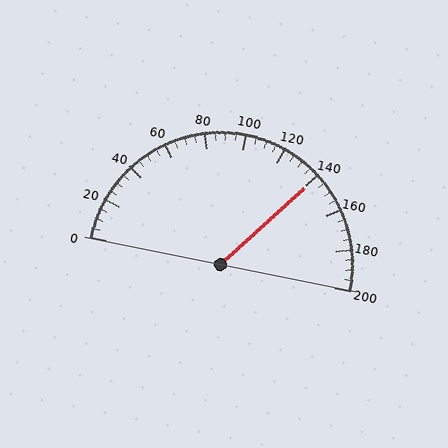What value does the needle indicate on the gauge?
The needle indicates approximately 140.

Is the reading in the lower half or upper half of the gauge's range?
The reading is in the upper half of the range (0 to 200).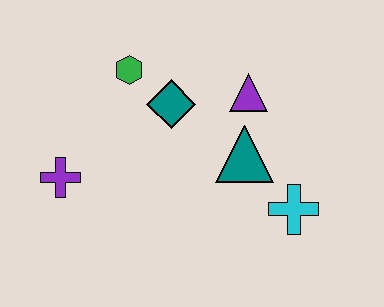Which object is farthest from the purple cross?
The cyan cross is farthest from the purple cross.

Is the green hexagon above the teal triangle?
Yes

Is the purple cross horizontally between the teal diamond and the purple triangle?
No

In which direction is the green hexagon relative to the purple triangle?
The green hexagon is to the left of the purple triangle.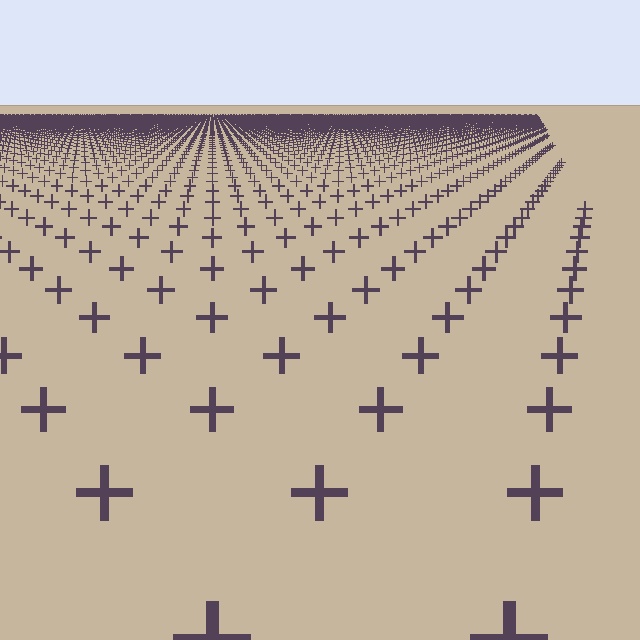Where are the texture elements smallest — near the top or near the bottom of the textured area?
Near the top.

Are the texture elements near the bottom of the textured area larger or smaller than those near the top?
Larger. Near the bottom, elements are closer to the viewer and appear at a bigger on-screen size.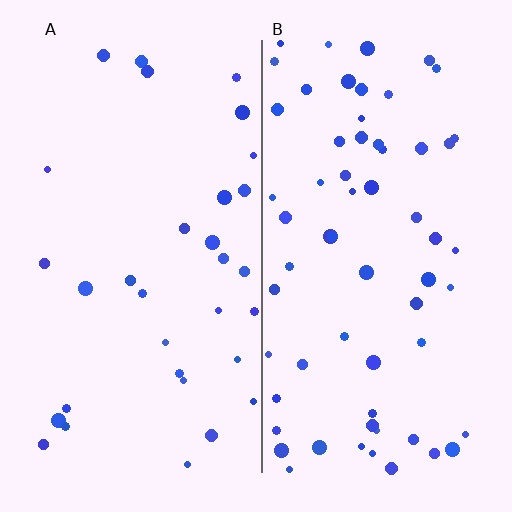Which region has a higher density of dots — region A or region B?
B (the right).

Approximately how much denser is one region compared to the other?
Approximately 1.9× — region B over region A.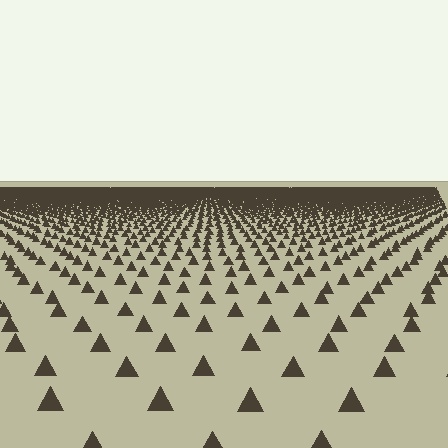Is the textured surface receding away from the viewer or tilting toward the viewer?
The surface is receding away from the viewer. Texture elements get smaller and denser toward the top.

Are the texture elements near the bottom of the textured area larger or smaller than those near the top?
Larger. Near the bottom, elements are closer to the viewer and appear at a bigger on-screen size.